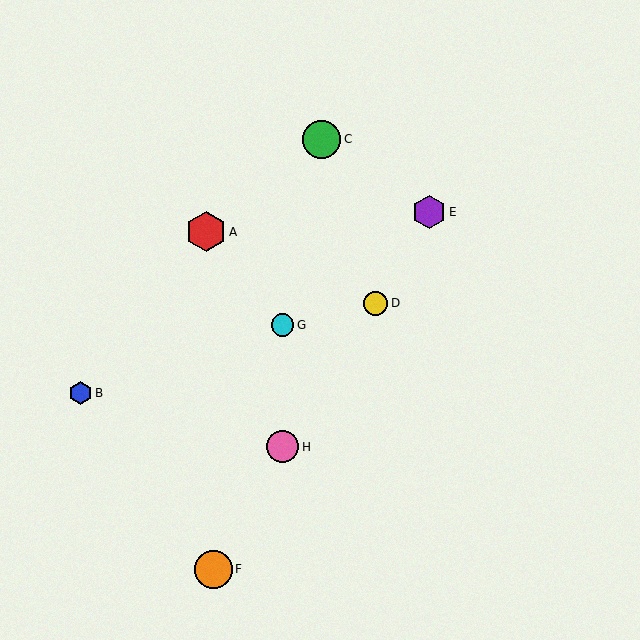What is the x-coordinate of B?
Object B is at x≈80.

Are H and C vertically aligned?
No, H is at x≈282 and C is at x≈322.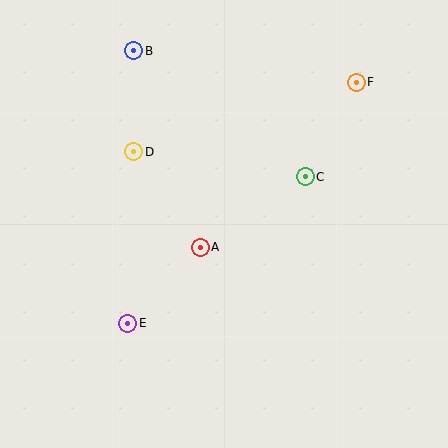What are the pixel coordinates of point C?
Point C is at (305, 177).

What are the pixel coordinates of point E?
Point E is at (128, 323).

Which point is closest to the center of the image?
Point A at (200, 247) is closest to the center.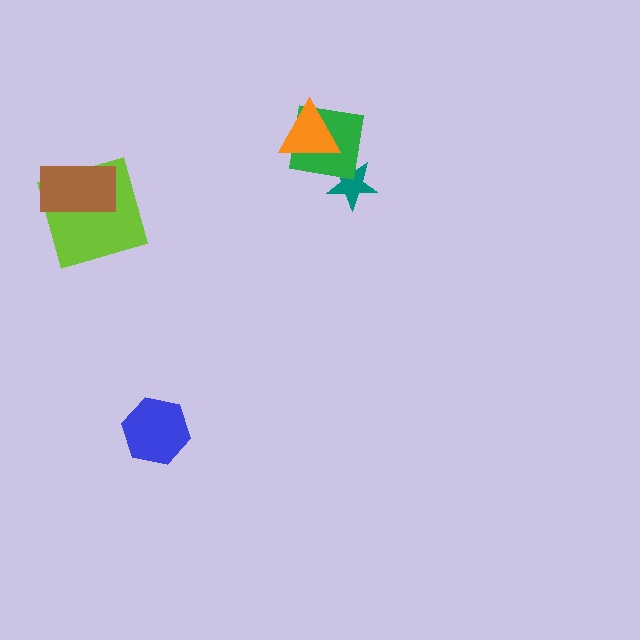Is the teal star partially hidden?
Yes, it is partially covered by another shape.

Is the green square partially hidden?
Yes, it is partially covered by another shape.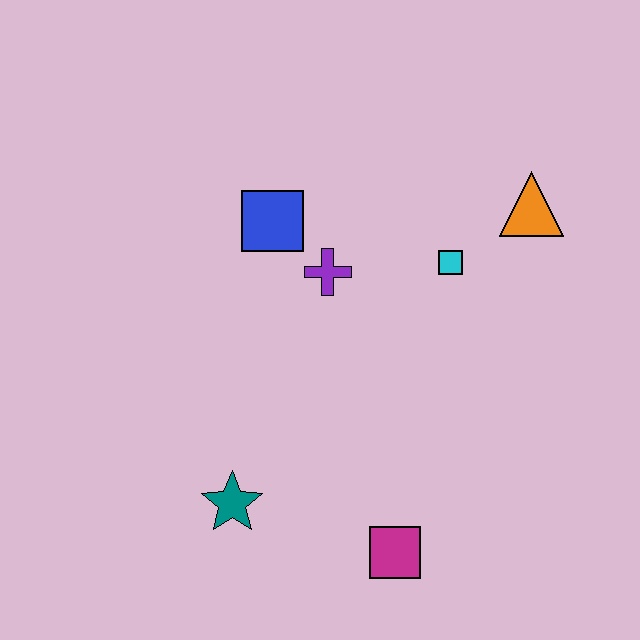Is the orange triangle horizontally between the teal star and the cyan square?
No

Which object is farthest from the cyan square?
The teal star is farthest from the cyan square.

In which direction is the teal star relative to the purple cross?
The teal star is below the purple cross.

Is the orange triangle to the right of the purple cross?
Yes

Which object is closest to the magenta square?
The teal star is closest to the magenta square.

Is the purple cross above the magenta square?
Yes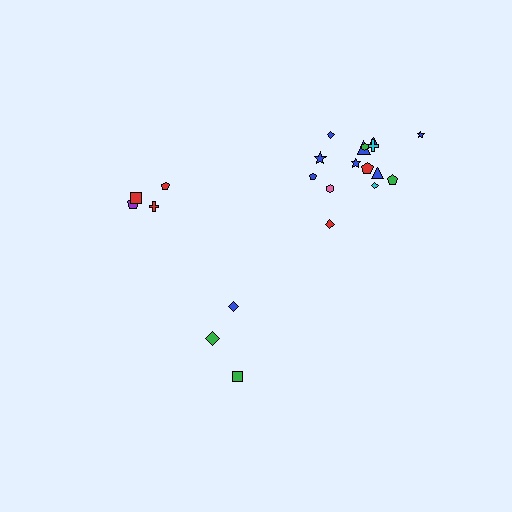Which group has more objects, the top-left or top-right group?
The top-right group.